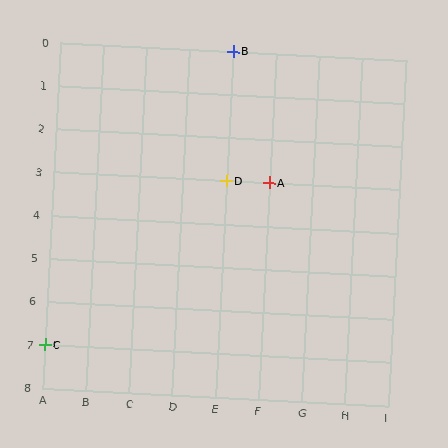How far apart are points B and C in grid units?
Points B and C are 4 columns and 7 rows apart (about 8.1 grid units diagonally).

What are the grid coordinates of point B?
Point B is at grid coordinates (E, 0).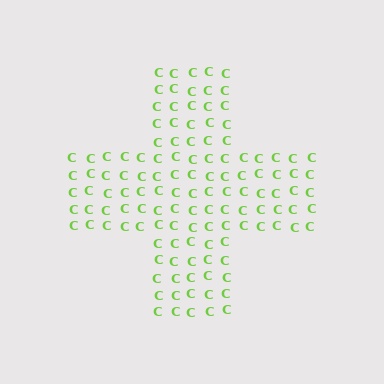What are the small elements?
The small elements are letter C's.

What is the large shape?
The large shape is a cross.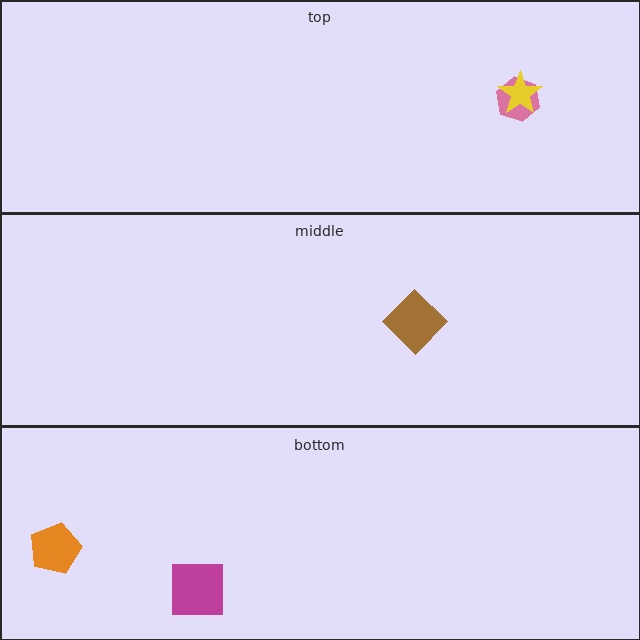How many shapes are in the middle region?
1.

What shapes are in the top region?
The pink hexagon, the yellow star.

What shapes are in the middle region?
The brown diamond.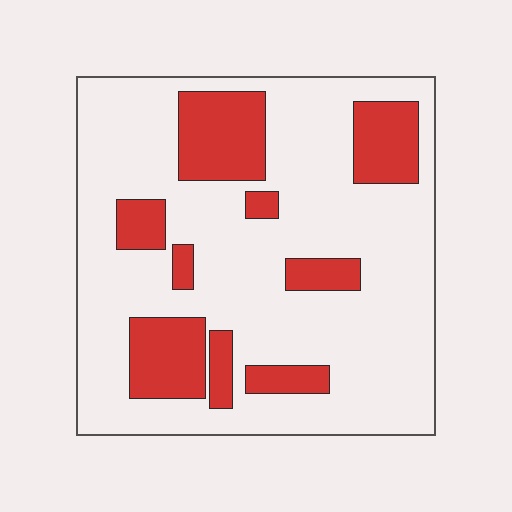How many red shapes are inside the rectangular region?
9.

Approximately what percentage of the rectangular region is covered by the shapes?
Approximately 25%.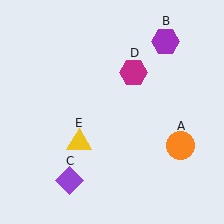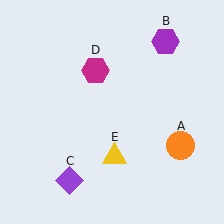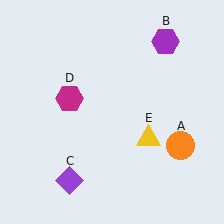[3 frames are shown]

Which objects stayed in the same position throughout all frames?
Orange circle (object A) and purple hexagon (object B) and purple diamond (object C) remained stationary.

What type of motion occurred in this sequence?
The magenta hexagon (object D), yellow triangle (object E) rotated counterclockwise around the center of the scene.